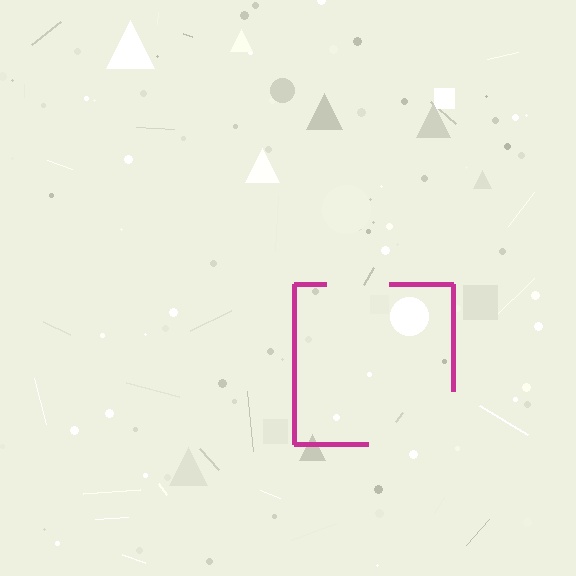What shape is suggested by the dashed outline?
The dashed outline suggests a square.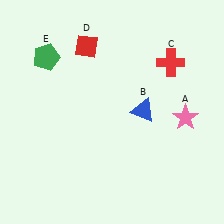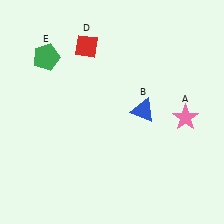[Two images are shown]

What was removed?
The red cross (C) was removed in Image 2.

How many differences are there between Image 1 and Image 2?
There is 1 difference between the two images.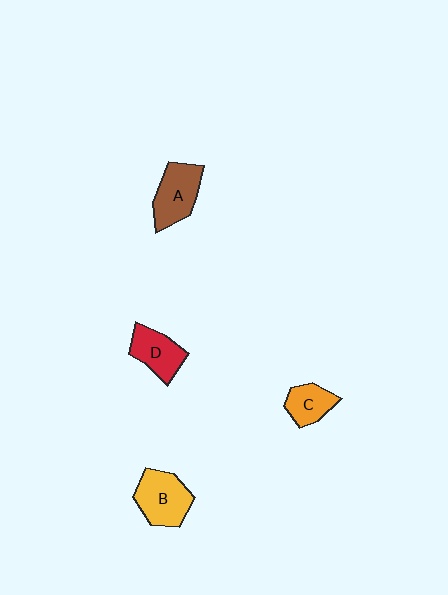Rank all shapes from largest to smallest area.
From largest to smallest: B (yellow), A (brown), D (red), C (orange).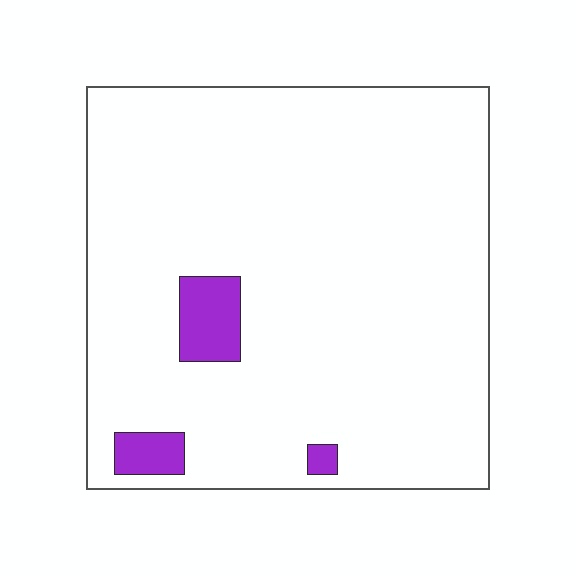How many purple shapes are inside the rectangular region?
3.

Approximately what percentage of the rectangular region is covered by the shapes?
Approximately 5%.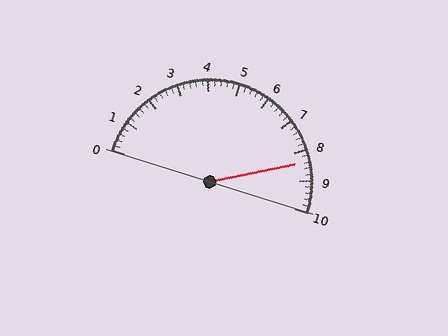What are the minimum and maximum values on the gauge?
The gauge ranges from 0 to 10.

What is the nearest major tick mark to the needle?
The nearest major tick mark is 8.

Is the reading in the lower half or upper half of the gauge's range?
The reading is in the upper half of the range (0 to 10).